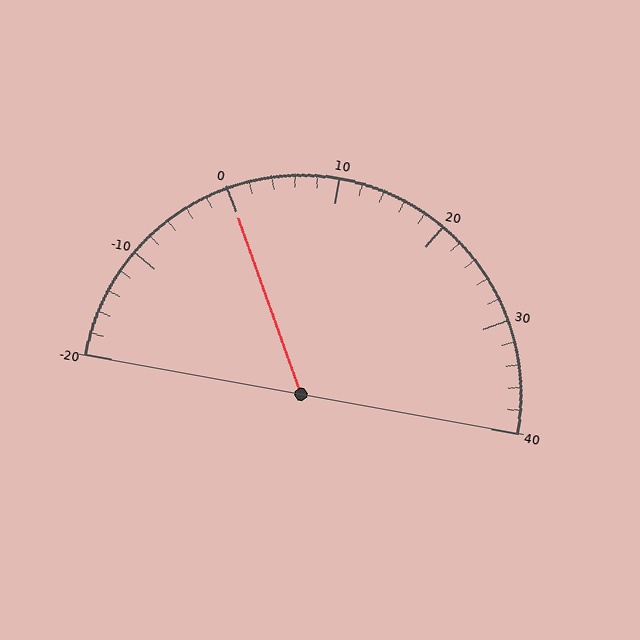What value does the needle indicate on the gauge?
The needle indicates approximately 0.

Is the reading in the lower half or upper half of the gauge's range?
The reading is in the lower half of the range (-20 to 40).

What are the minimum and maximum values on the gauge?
The gauge ranges from -20 to 40.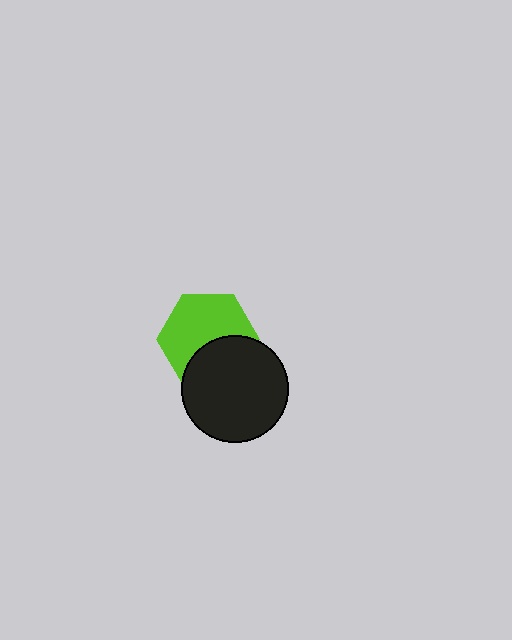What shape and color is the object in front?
The object in front is a black circle.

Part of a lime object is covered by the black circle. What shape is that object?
It is a hexagon.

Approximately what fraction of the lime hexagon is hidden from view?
Roughly 37% of the lime hexagon is hidden behind the black circle.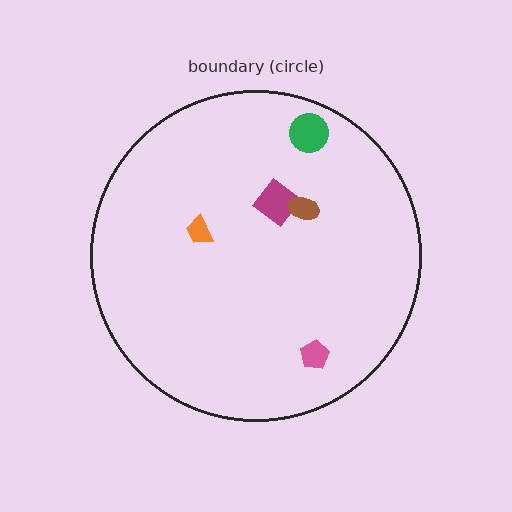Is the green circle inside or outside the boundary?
Inside.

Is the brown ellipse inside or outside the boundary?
Inside.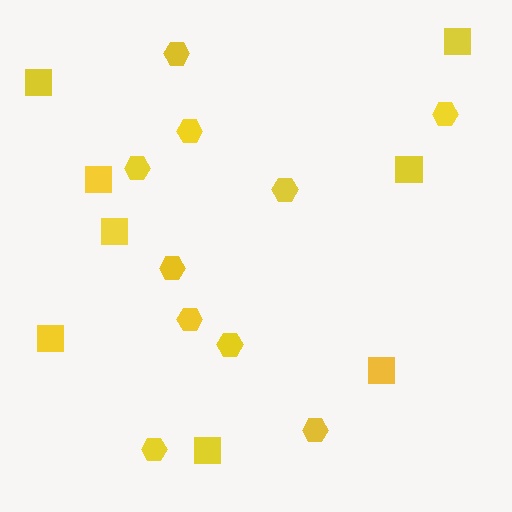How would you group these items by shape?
There are 2 groups: one group of hexagons (10) and one group of squares (8).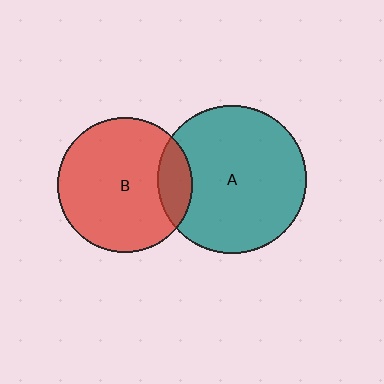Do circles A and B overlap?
Yes.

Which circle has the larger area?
Circle A (teal).